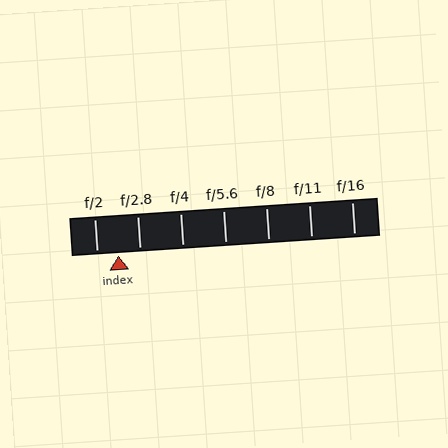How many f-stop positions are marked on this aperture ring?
There are 7 f-stop positions marked.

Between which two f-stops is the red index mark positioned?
The index mark is between f/2 and f/2.8.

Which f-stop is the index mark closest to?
The index mark is closest to f/2.8.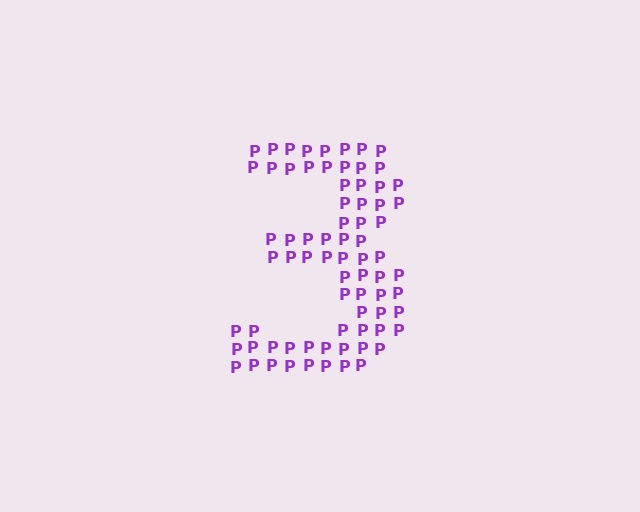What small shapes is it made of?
It is made of small letter P's.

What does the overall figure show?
The overall figure shows the digit 3.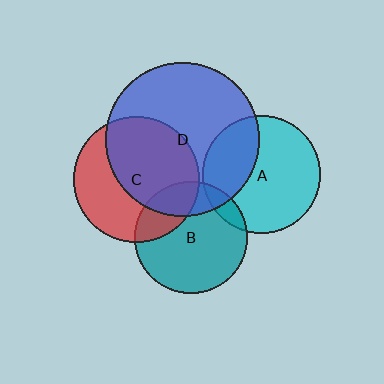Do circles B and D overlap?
Yes.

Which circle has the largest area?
Circle D (blue).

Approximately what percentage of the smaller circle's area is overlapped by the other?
Approximately 20%.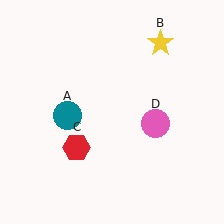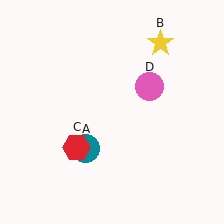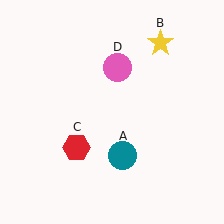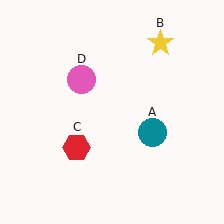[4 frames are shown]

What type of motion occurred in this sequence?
The teal circle (object A), pink circle (object D) rotated counterclockwise around the center of the scene.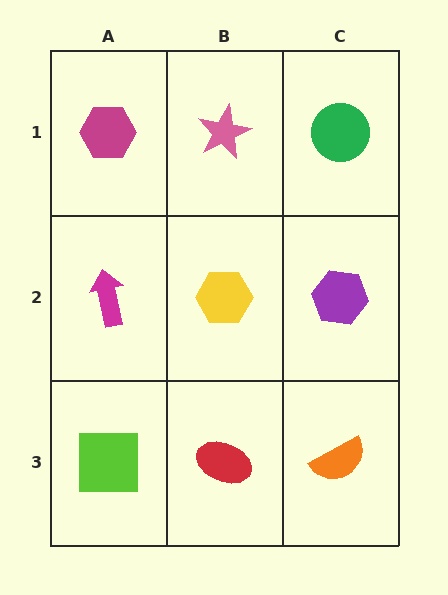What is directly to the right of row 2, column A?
A yellow hexagon.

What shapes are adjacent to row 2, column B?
A pink star (row 1, column B), a red ellipse (row 3, column B), a magenta arrow (row 2, column A), a purple hexagon (row 2, column C).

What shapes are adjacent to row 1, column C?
A purple hexagon (row 2, column C), a pink star (row 1, column B).